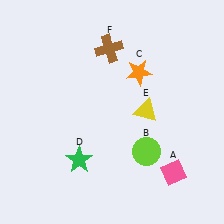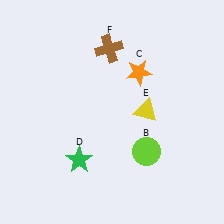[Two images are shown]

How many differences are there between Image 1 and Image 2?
There is 1 difference between the two images.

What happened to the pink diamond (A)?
The pink diamond (A) was removed in Image 2. It was in the bottom-right area of Image 1.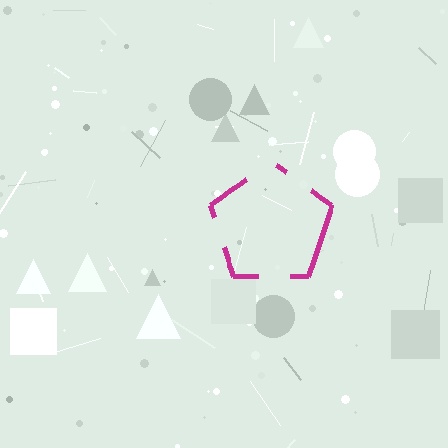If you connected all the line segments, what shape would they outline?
They would outline a pentagon.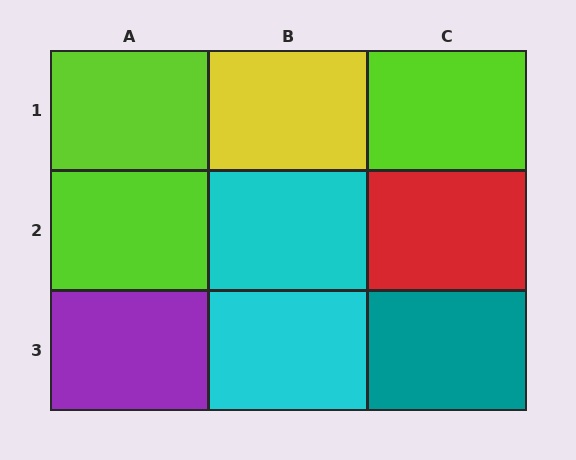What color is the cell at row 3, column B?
Cyan.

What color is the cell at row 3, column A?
Purple.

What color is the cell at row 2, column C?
Red.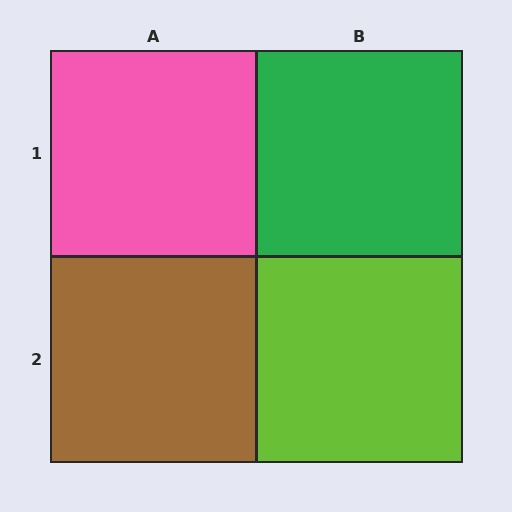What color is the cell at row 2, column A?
Brown.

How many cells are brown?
1 cell is brown.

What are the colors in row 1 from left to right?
Pink, green.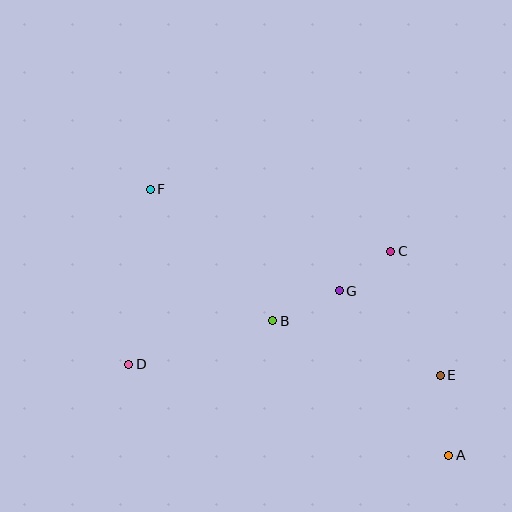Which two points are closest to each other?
Points C and G are closest to each other.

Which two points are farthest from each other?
Points A and F are farthest from each other.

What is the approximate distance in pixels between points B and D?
The distance between B and D is approximately 150 pixels.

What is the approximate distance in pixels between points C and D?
The distance between C and D is approximately 285 pixels.